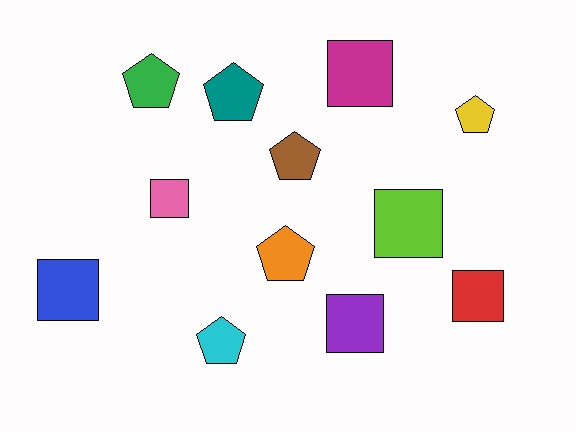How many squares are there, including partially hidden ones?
There are 6 squares.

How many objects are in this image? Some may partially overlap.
There are 12 objects.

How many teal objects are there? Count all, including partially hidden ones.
There is 1 teal object.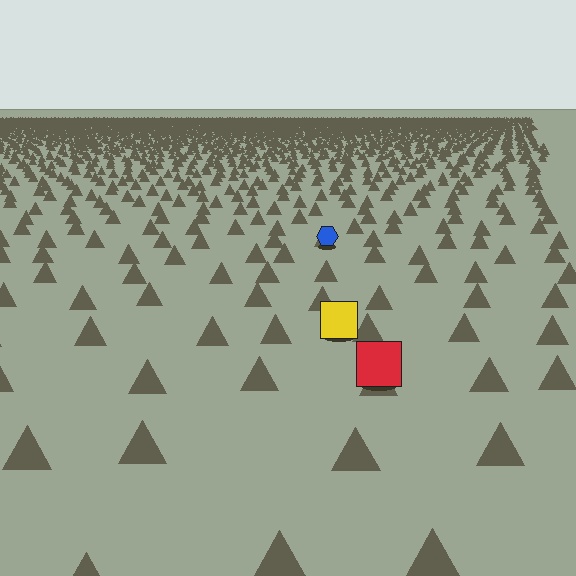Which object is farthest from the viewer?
The blue hexagon is farthest from the viewer. It appears smaller and the ground texture around it is denser.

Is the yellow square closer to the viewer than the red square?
No. The red square is closer — you can tell from the texture gradient: the ground texture is coarser near it.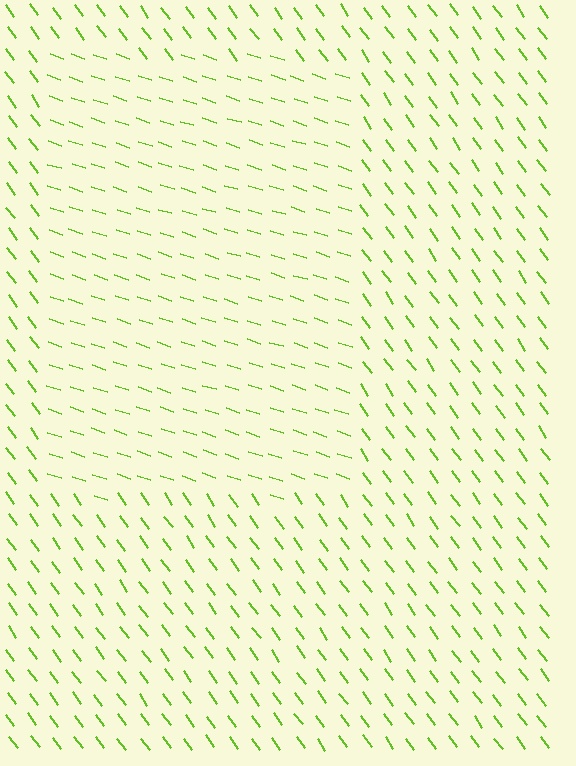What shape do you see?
I see a rectangle.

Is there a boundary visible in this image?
Yes, there is a texture boundary formed by a change in line orientation.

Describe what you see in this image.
The image is filled with small lime line segments. A rectangle region in the image has lines oriented differently from the surrounding lines, creating a visible texture boundary.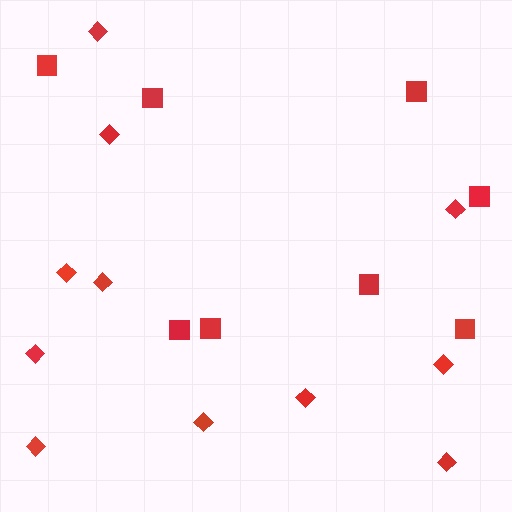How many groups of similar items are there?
There are 2 groups: one group of diamonds (11) and one group of squares (8).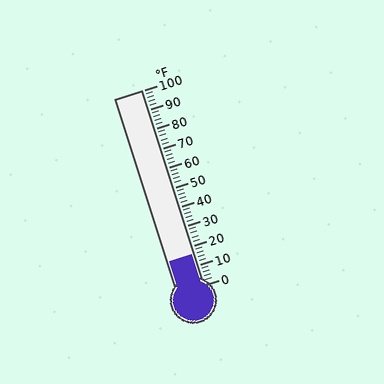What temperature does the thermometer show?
The thermometer shows approximately 16°F.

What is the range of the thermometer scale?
The thermometer scale ranges from 0°F to 100°F.